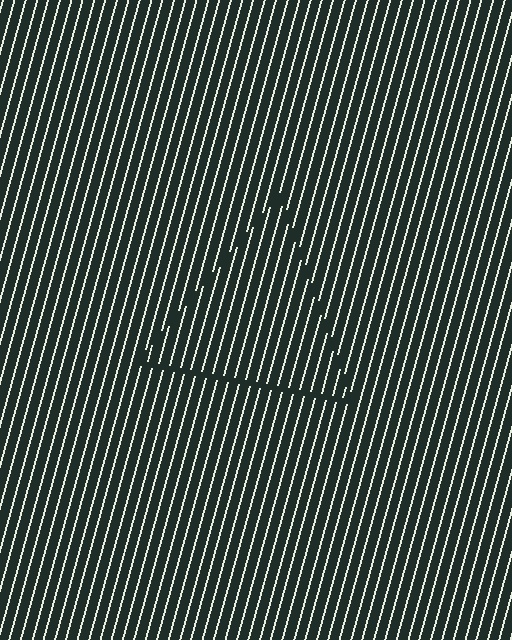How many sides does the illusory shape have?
3 sides — the line-ends trace a triangle.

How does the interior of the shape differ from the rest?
The interior of the shape contains the same grating, shifted by half a period — the contour is defined by the phase discontinuity where line-ends from the inner and outer gratings abut.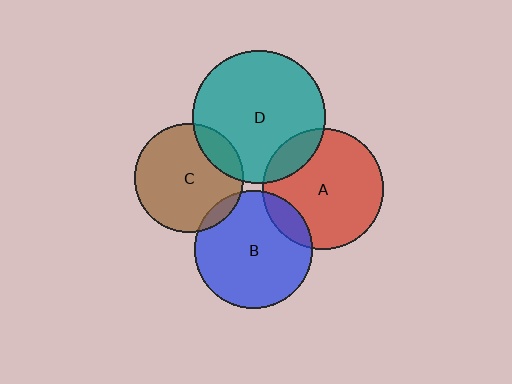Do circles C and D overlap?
Yes.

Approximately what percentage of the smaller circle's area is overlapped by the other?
Approximately 15%.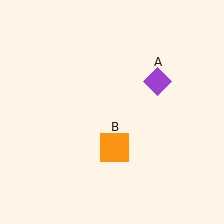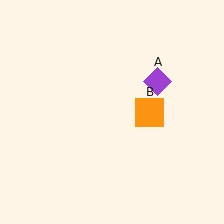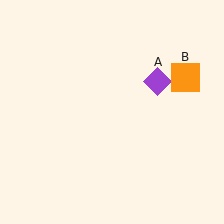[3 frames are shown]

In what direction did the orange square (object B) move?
The orange square (object B) moved up and to the right.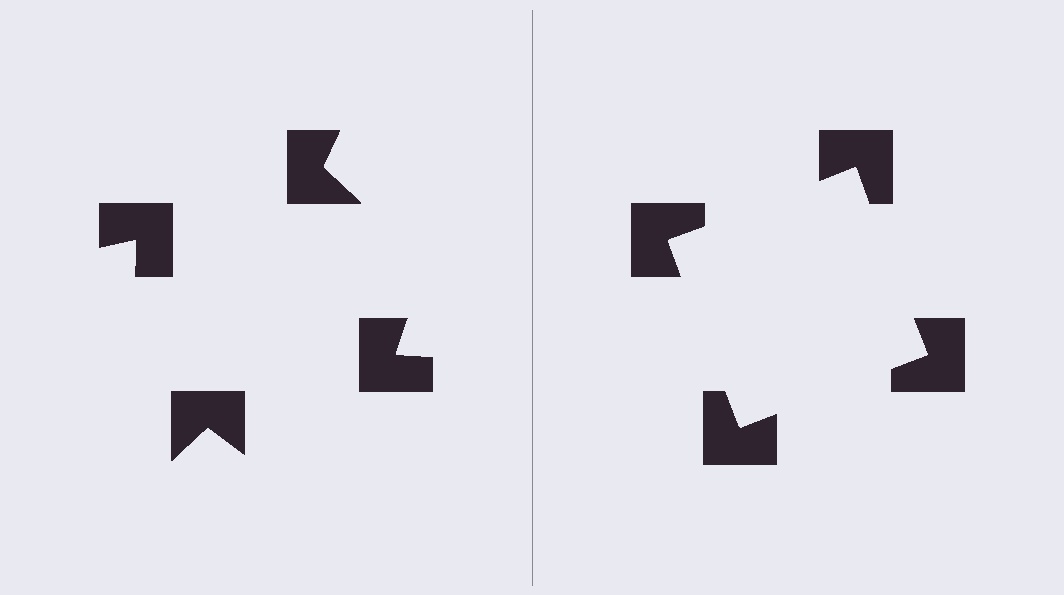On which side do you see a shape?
An illusory square appears on the right side. On the left side the wedge cuts are rotated, so no coherent shape forms.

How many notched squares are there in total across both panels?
8 — 4 on each side.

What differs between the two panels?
The notched squares are positioned identically on both sides; only the wedge orientations differ. On the right they align to a square; on the left they are misaligned.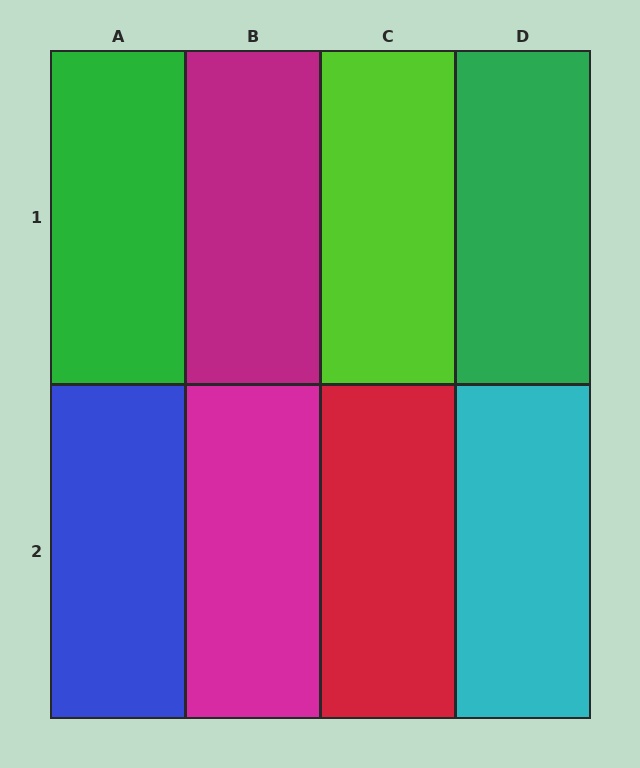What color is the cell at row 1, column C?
Lime.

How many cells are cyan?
1 cell is cyan.